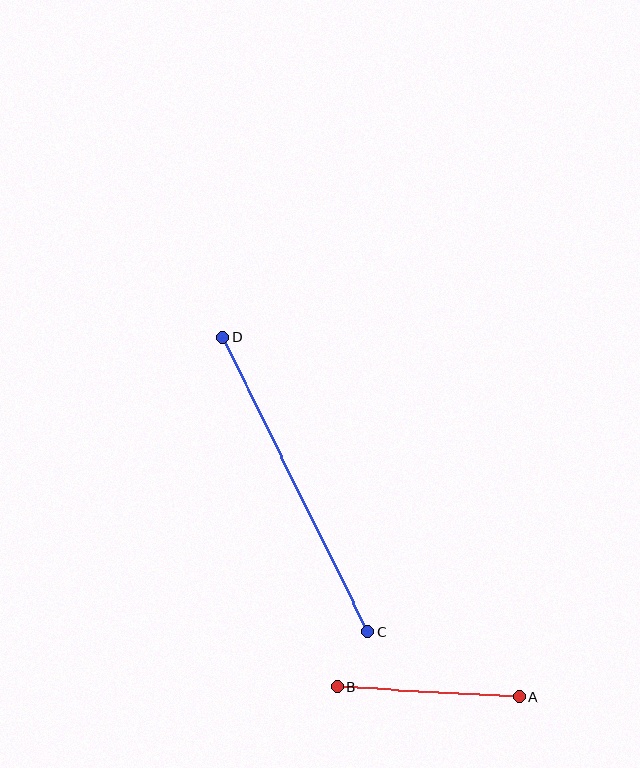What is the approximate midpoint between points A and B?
The midpoint is at approximately (428, 692) pixels.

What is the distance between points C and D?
The distance is approximately 328 pixels.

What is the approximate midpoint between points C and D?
The midpoint is at approximately (295, 485) pixels.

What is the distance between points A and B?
The distance is approximately 182 pixels.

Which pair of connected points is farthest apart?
Points C and D are farthest apart.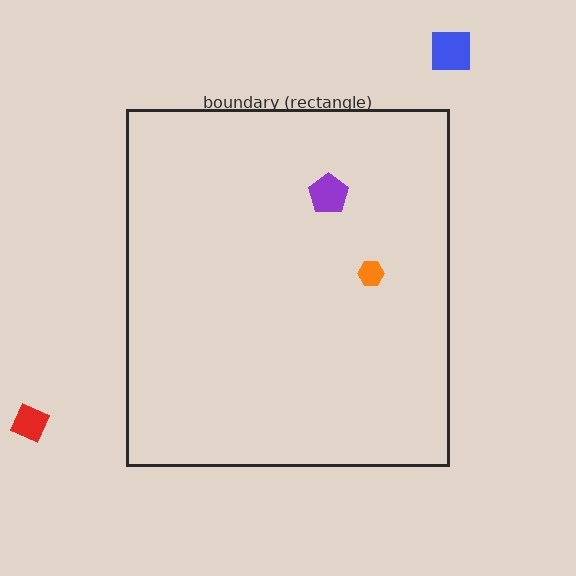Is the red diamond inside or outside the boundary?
Outside.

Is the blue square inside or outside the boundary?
Outside.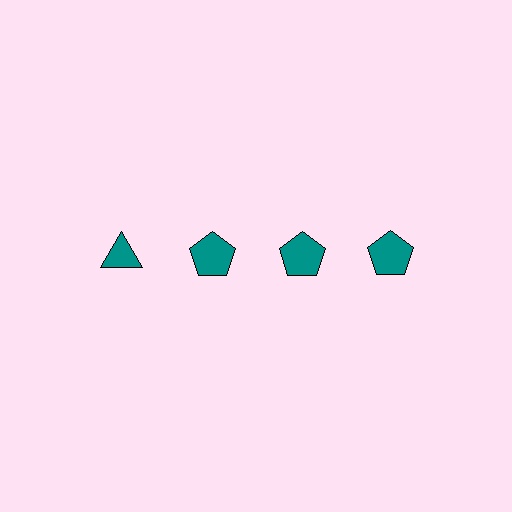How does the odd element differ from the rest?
It has a different shape: triangle instead of pentagon.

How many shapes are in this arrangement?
There are 4 shapes arranged in a grid pattern.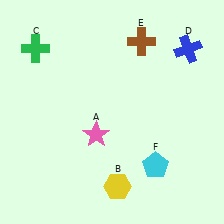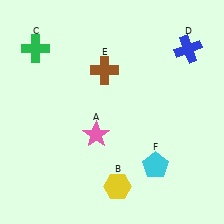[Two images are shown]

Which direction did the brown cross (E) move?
The brown cross (E) moved left.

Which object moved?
The brown cross (E) moved left.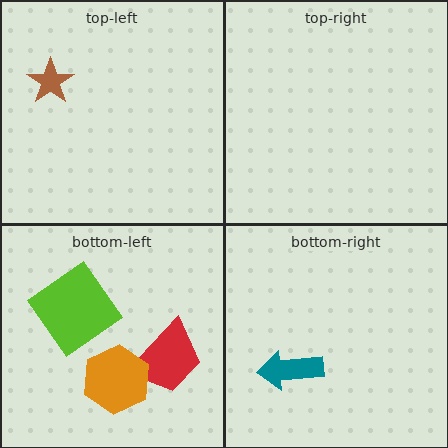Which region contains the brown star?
The top-left region.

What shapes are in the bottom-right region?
The teal arrow.